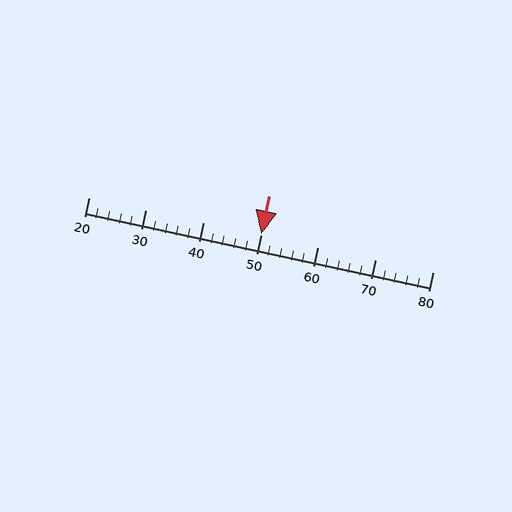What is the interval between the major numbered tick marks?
The major tick marks are spaced 10 units apart.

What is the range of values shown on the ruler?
The ruler shows values from 20 to 80.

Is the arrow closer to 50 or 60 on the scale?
The arrow is closer to 50.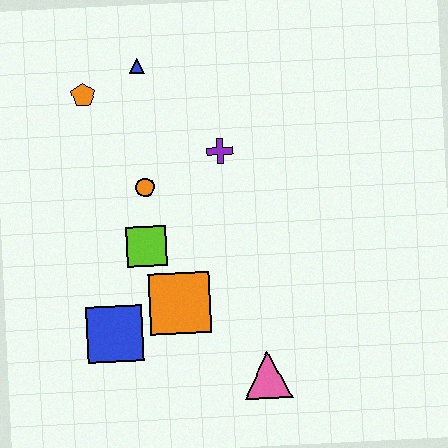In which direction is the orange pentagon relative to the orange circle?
The orange pentagon is above the orange circle.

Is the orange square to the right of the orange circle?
Yes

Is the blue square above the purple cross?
No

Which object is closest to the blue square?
The orange square is closest to the blue square.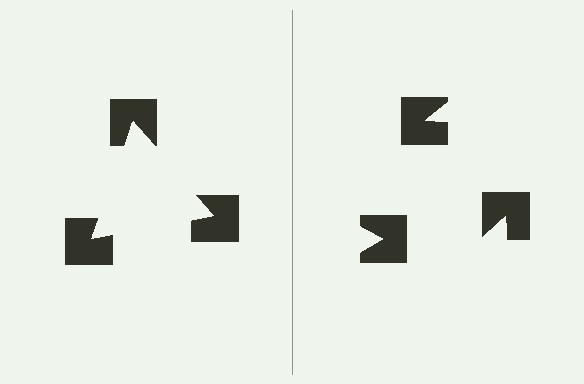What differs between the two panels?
The notched squares are positioned identically on both sides; only the wedge orientations differ. On the left they align to a triangle; on the right they are misaligned.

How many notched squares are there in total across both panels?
6 — 3 on each side.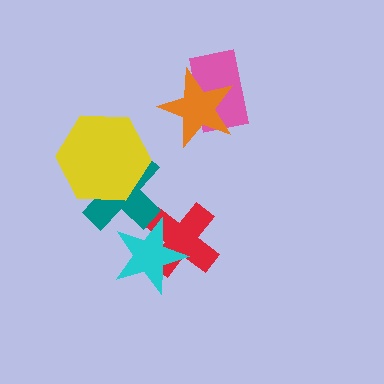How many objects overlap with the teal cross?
2 objects overlap with the teal cross.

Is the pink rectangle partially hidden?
Yes, it is partially covered by another shape.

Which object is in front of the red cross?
The cyan star is in front of the red cross.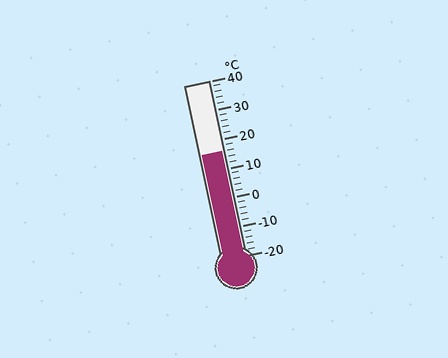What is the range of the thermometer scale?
The thermometer scale ranges from -20°C to 40°C.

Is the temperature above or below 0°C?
The temperature is above 0°C.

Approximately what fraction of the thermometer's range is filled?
The thermometer is filled to approximately 60% of its range.